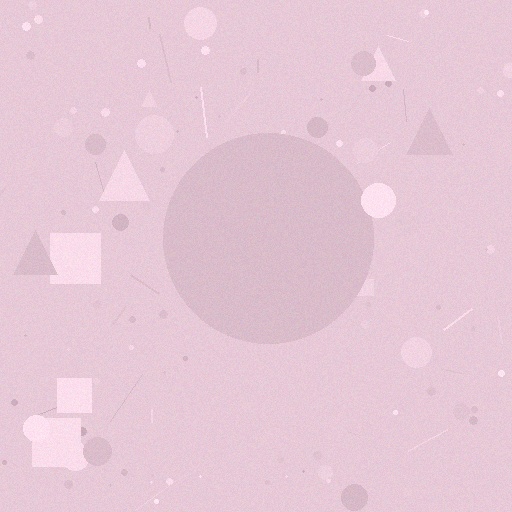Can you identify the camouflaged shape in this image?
The camouflaged shape is a circle.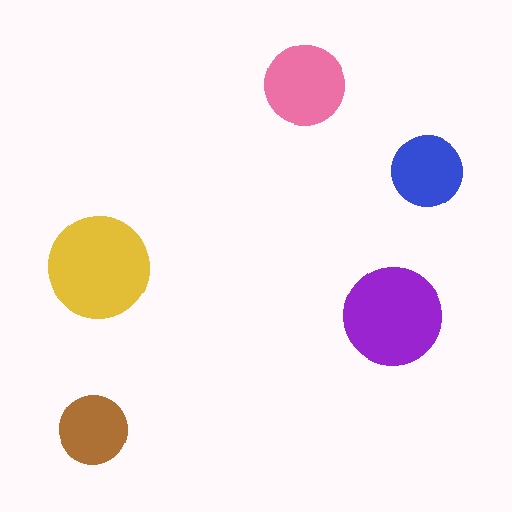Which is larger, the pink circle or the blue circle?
The pink one.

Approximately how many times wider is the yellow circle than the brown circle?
About 1.5 times wider.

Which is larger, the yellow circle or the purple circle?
The yellow one.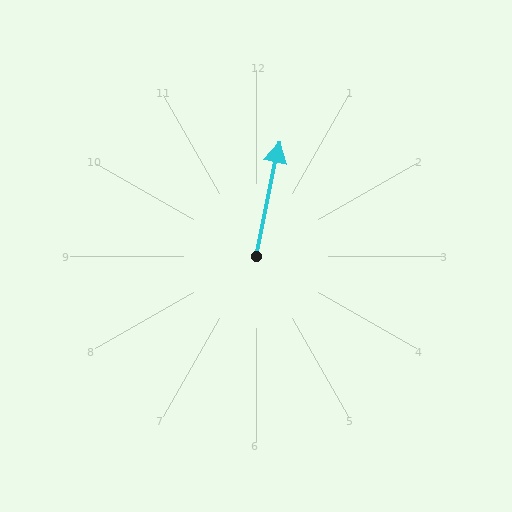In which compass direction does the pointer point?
North.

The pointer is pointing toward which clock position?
Roughly 12 o'clock.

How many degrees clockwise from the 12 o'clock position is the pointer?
Approximately 12 degrees.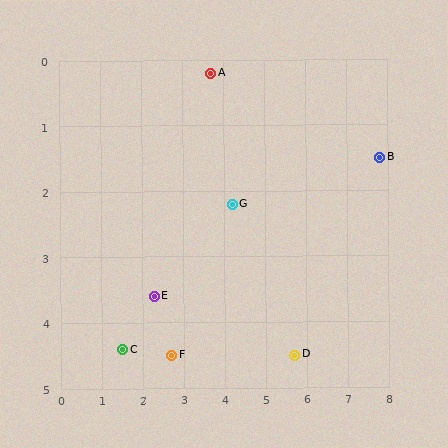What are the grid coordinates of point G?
Point G is at approximately (4.2, 2.2).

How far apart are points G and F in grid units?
Points G and F are about 2.7 grid units apart.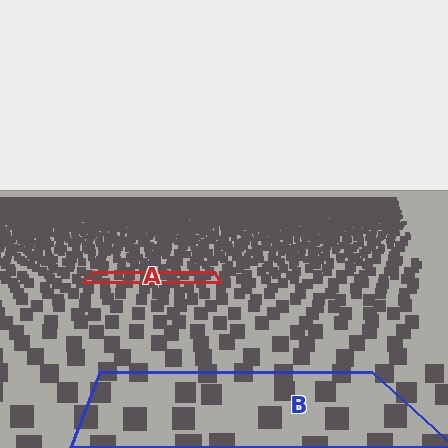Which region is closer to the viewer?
Region B is closer. The texture elements there are larger and more spread out.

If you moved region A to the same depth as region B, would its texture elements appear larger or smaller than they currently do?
They would appear larger. At a closer depth, the same texture elements are projected at a bigger on-screen size.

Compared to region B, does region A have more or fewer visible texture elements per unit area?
Region A has more texture elements per unit area — they are packed more densely because it is farther away.